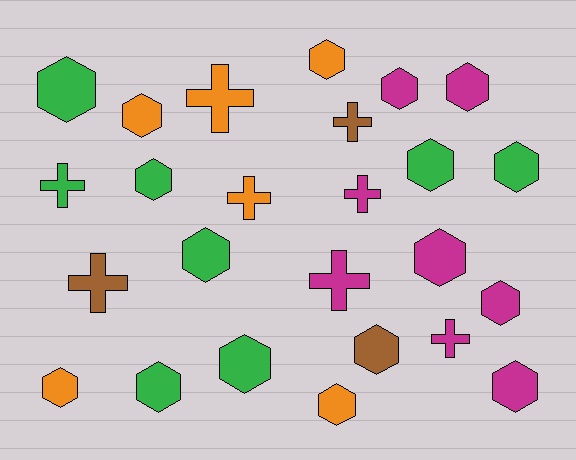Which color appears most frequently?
Magenta, with 8 objects.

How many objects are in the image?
There are 25 objects.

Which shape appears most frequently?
Hexagon, with 17 objects.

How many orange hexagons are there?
There are 4 orange hexagons.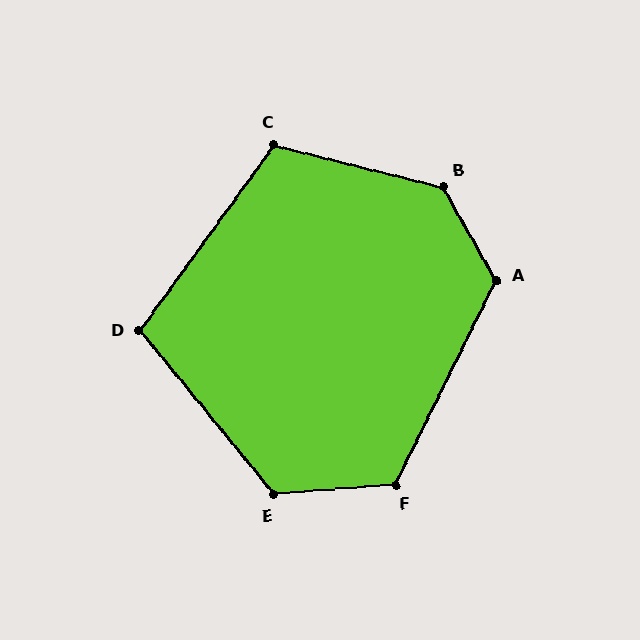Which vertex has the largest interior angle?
B, at approximately 134 degrees.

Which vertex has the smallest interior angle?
D, at approximately 105 degrees.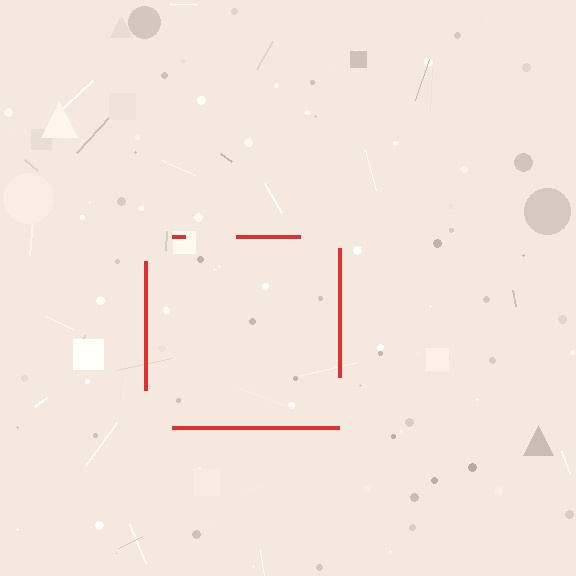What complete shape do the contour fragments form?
The contour fragments form a square.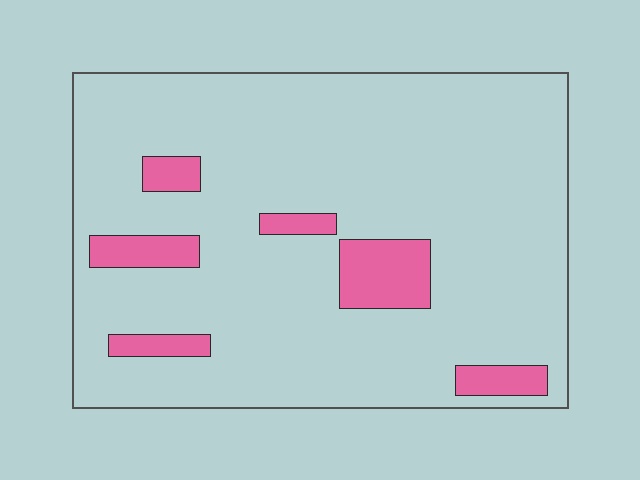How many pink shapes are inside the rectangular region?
6.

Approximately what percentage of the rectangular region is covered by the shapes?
Approximately 10%.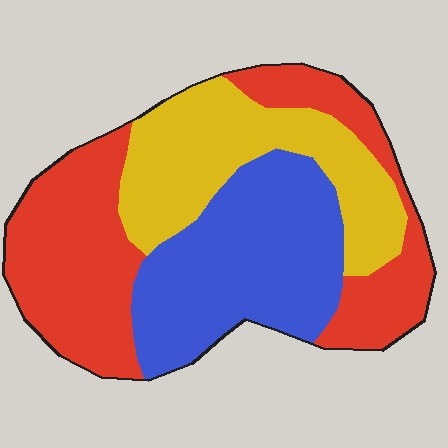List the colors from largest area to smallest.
From largest to smallest: red, blue, yellow.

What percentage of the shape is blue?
Blue covers around 30% of the shape.